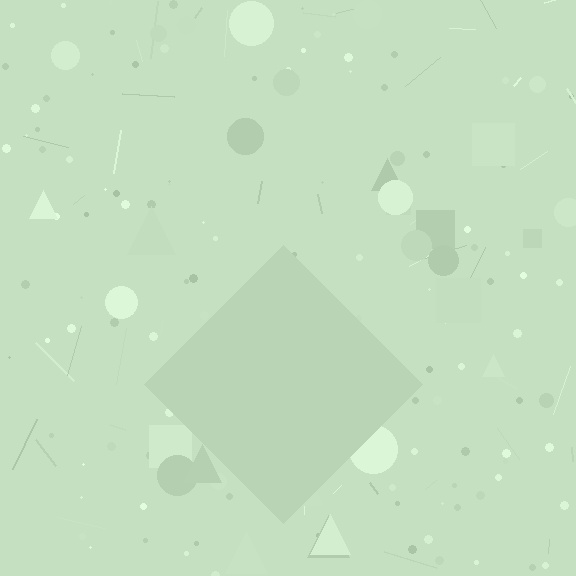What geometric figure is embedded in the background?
A diamond is embedded in the background.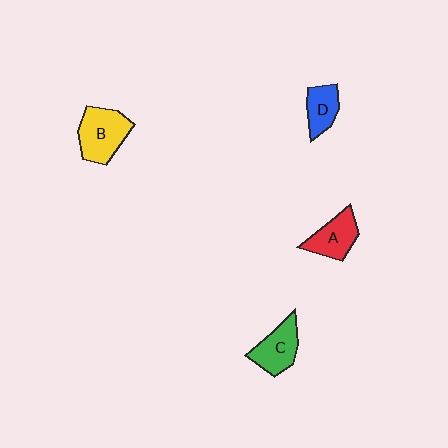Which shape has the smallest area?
Shape D (blue).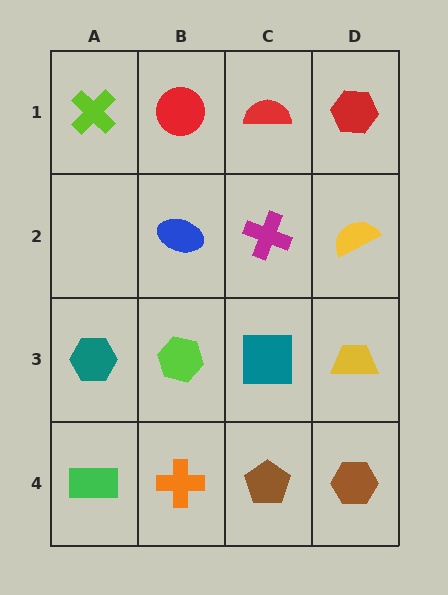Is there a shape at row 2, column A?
No, that cell is empty.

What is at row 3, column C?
A teal square.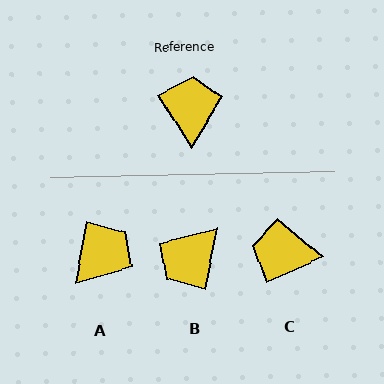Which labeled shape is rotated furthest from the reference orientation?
B, about 136 degrees away.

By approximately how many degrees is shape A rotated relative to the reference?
Approximately 43 degrees clockwise.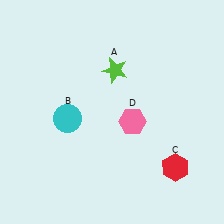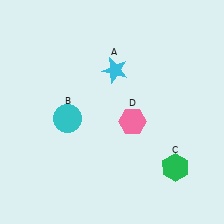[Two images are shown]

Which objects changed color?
A changed from lime to cyan. C changed from red to green.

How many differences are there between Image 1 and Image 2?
There are 2 differences between the two images.